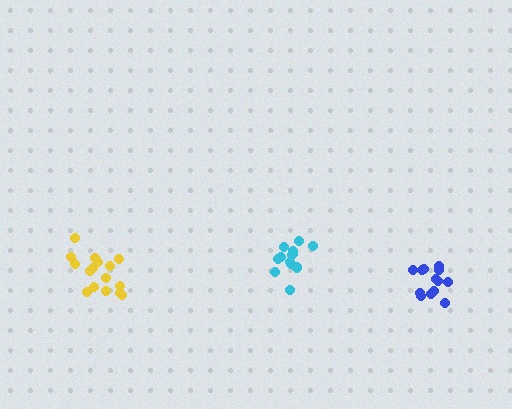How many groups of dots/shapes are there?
There are 3 groups.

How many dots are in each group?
Group 1: 16 dots, Group 2: 13 dots, Group 3: 13 dots (42 total).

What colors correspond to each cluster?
The clusters are colored: yellow, cyan, blue.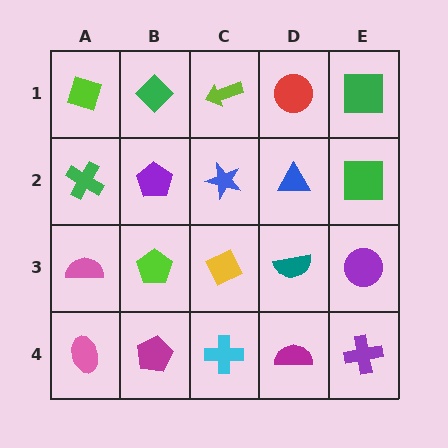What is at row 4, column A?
A pink ellipse.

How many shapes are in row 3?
5 shapes.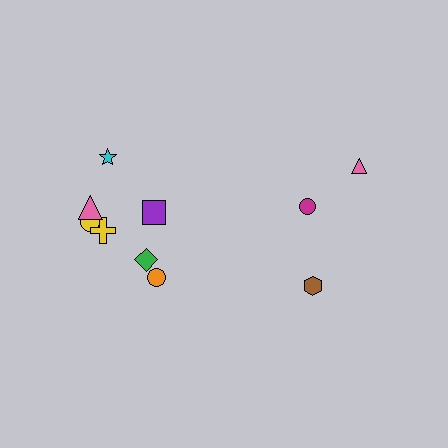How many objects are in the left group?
There are 7 objects.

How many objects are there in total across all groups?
There are 10 objects.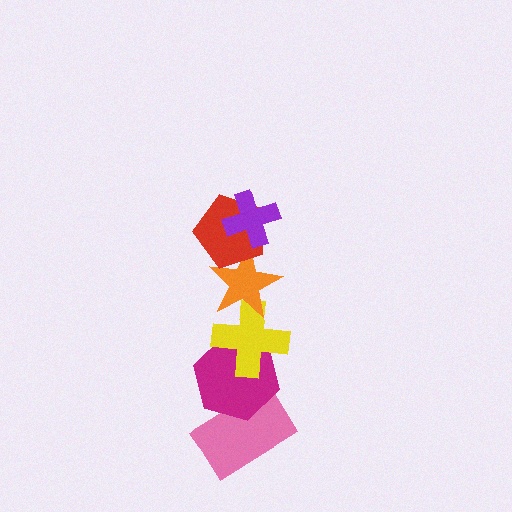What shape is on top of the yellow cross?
The orange star is on top of the yellow cross.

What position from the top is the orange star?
The orange star is 3rd from the top.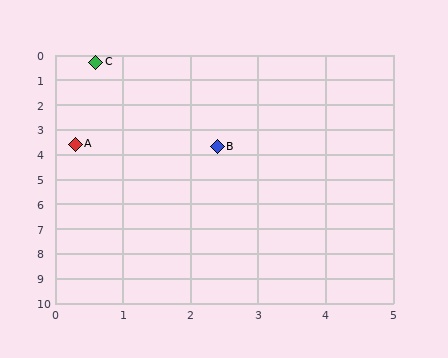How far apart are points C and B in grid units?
Points C and B are about 3.8 grid units apart.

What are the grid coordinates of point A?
Point A is at approximately (0.3, 3.6).